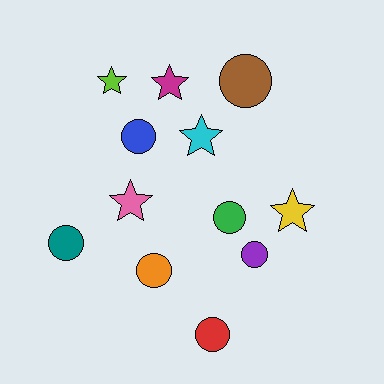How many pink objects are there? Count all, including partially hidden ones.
There is 1 pink object.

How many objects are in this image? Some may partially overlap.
There are 12 objects.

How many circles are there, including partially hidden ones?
There are 7 circles.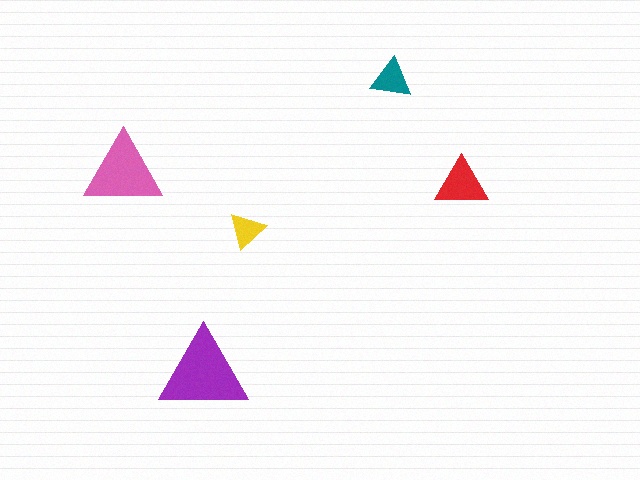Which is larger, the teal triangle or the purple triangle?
The purple one.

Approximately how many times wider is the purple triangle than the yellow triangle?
About 2.5 times wider.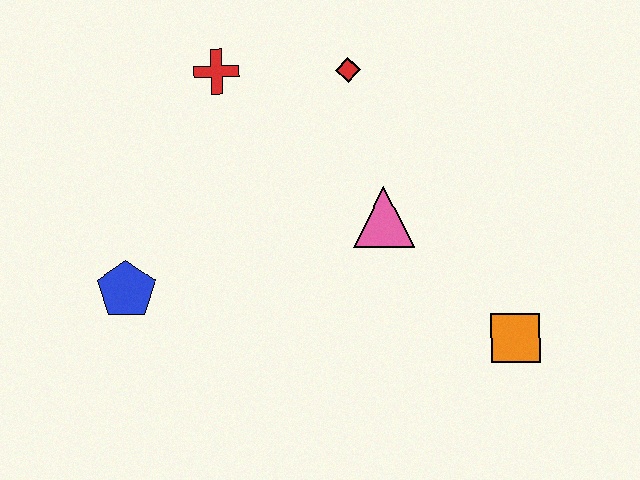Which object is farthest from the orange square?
The red cross is farthest from the orange square.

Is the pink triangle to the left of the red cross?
No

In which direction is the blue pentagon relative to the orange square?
The blue pentagon is to the left of the orange square.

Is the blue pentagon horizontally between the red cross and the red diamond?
No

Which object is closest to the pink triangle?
The red diamond is closest to the pink triangle.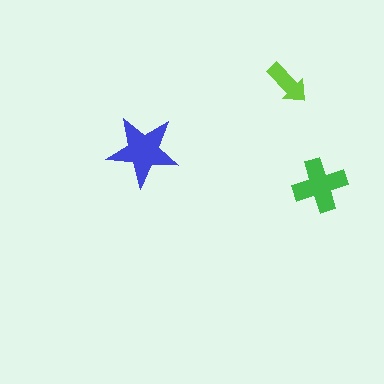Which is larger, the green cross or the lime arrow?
The green cross.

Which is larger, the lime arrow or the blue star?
The blue star.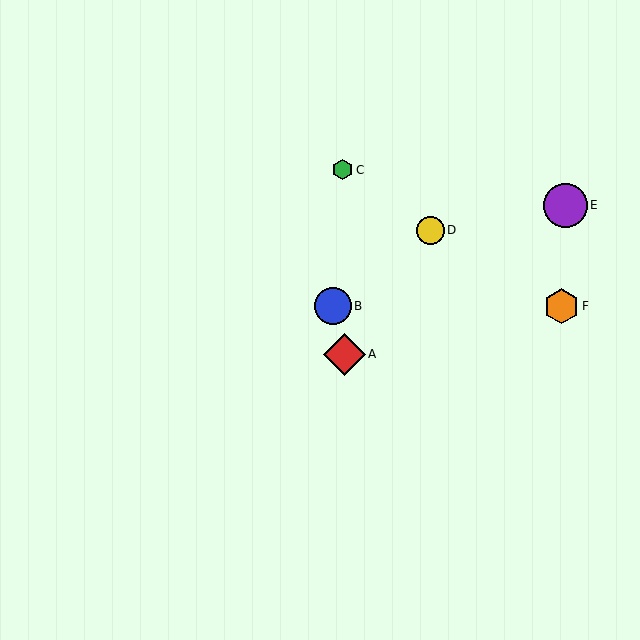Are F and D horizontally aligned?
No, F is at y≈306 and D is at y≈230.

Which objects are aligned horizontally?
Objects B, F are aligned horizontally.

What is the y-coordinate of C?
Object C is at y≈170.